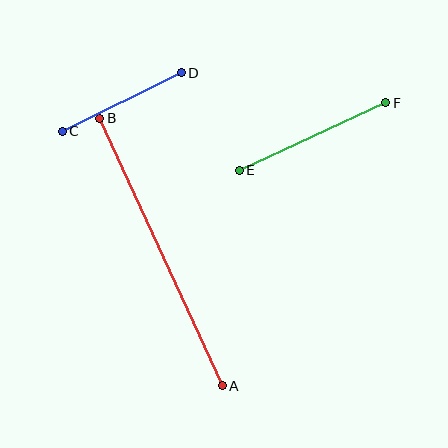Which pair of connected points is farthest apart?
Points A and B are farthest apart.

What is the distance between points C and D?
The distance is approximately 133 pixels.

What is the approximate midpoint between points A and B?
The midpoint is at approximately (161, 252) pixels.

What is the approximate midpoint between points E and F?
The midpoint is at approximately (312, 137) pixels.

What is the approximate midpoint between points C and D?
The midpoint is at approximately (122, 102) pixels.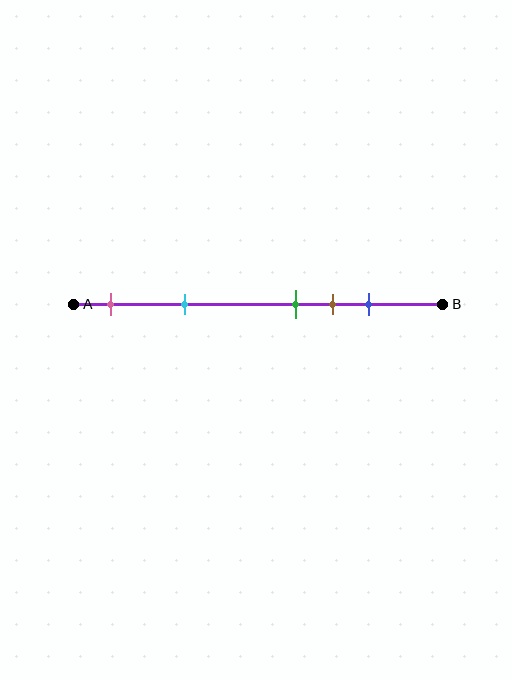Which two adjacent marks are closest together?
The green and brown marks are the closest adjacent pair.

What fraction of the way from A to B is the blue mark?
The blue mark is approximately 80% (0.8) of the way from A to B.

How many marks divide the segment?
There are 5 marks dividing the segment.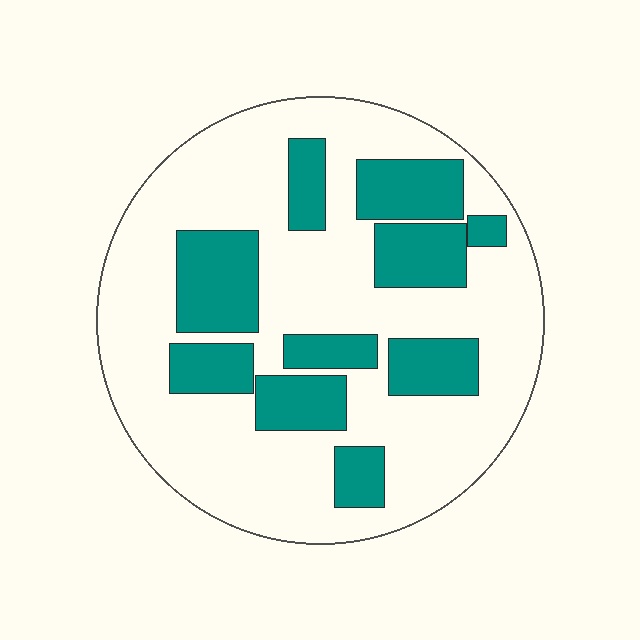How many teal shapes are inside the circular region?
10.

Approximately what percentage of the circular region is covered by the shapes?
Approximately 30%.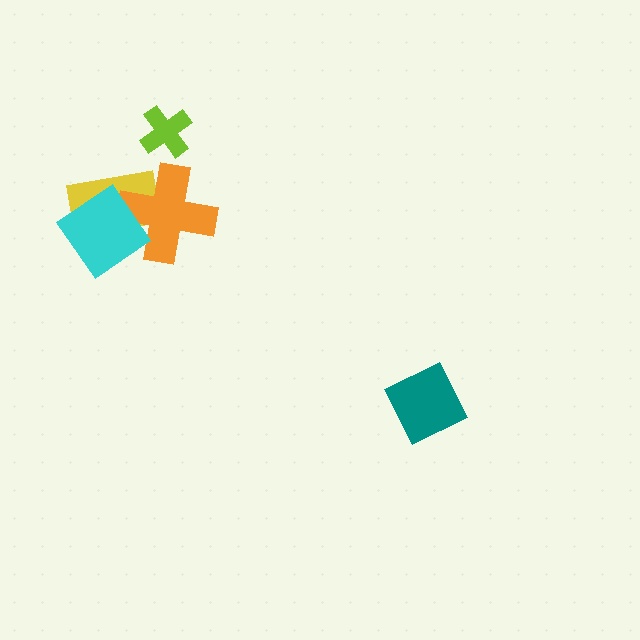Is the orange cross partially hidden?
Yes, it is partially covered by another shape.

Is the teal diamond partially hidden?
No, no other shape covers it.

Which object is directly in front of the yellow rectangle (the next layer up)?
The orange cross is directly in front of the yellow rectangle.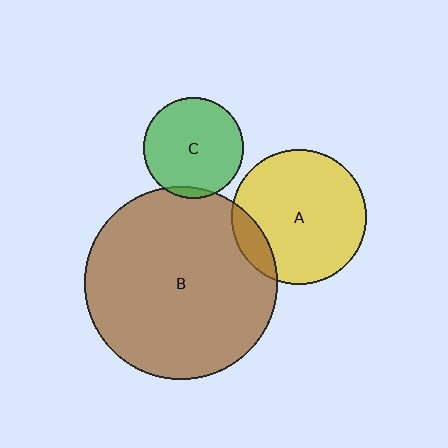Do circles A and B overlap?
Yes.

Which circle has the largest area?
Circle B (brown).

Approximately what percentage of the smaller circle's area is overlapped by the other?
Approximately 15%.